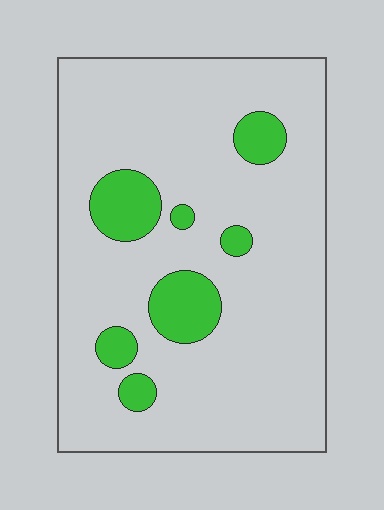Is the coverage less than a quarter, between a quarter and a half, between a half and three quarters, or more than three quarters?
Less than a quarter.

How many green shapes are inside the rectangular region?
7.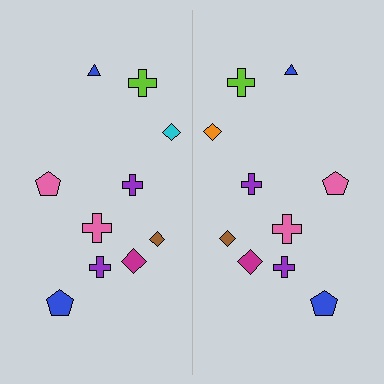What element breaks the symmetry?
The orange diamond on the right side breaks the symmetry — its mirror counterpart is cyan.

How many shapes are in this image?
There are 20 shapes in this image.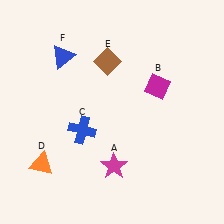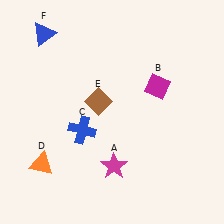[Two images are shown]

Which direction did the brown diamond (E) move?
The brown diamond (E) moved down.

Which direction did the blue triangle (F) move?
The blue triangle (F) moved up.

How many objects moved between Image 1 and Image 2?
2 objects moved between the two images.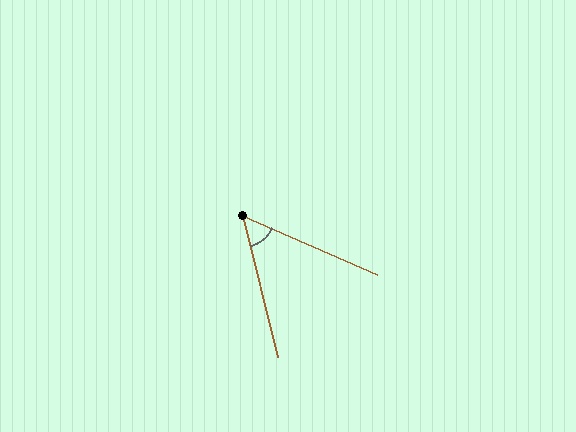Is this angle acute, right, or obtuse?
It is acute.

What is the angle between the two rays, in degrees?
Approximately 52 degrees.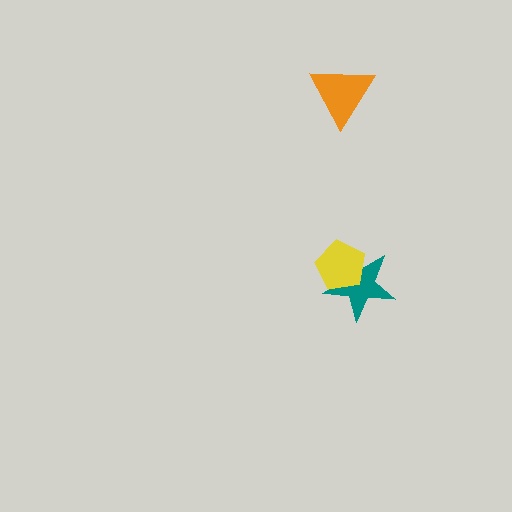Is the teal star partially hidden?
Yes, it is partially covered by another shape.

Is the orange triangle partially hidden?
No, no other shape covers it.